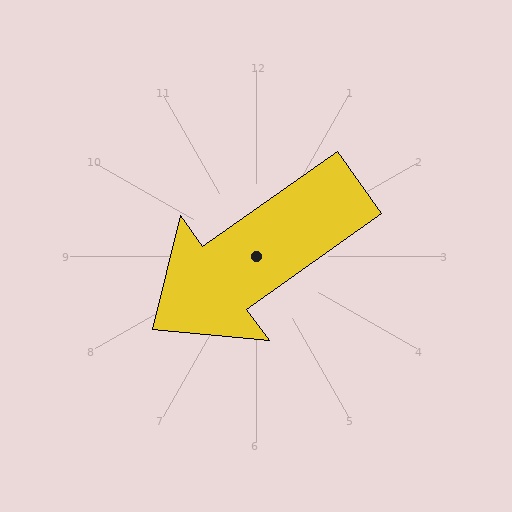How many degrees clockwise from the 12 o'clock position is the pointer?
Approximately 235 degrees.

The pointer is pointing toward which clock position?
Roughly 8 o'clock.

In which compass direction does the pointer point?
Southwest.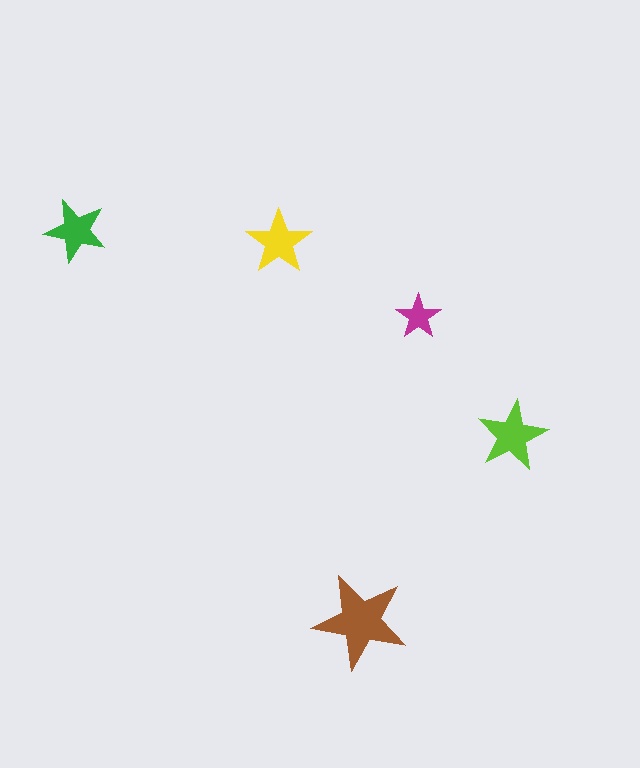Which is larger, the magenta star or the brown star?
The brown one.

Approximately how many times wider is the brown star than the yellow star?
About 1.5 times wider.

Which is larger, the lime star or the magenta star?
The lime one.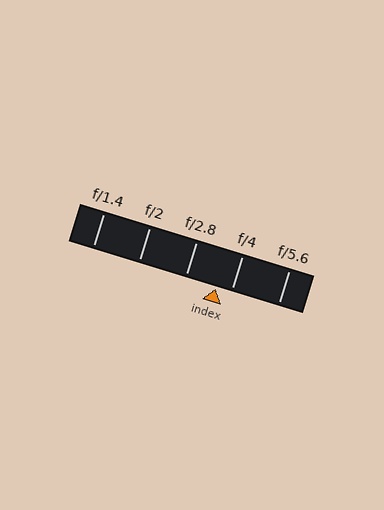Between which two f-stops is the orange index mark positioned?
The index mark is between f/2.8 and f/4.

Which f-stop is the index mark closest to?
The index mark is closest to f/4.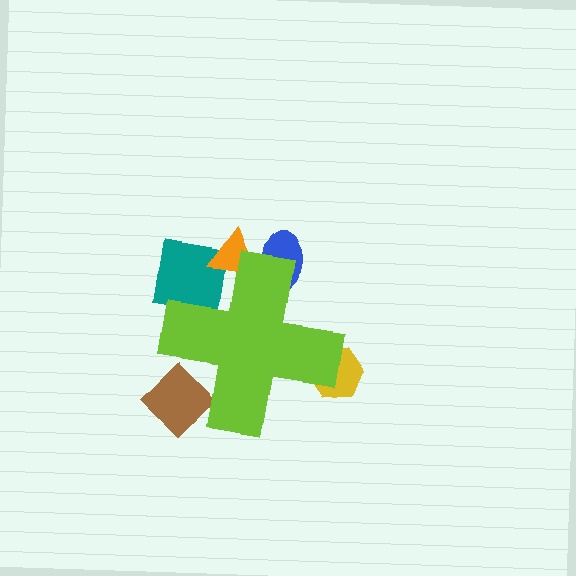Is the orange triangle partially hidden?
Yes, the orange triangle is partially hidden behind the lime cross.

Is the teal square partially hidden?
Yes, the teal square is partially hidden behind the lime cross.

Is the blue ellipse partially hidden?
Yes, the blue ellipse is partially hidden behind the lime cross.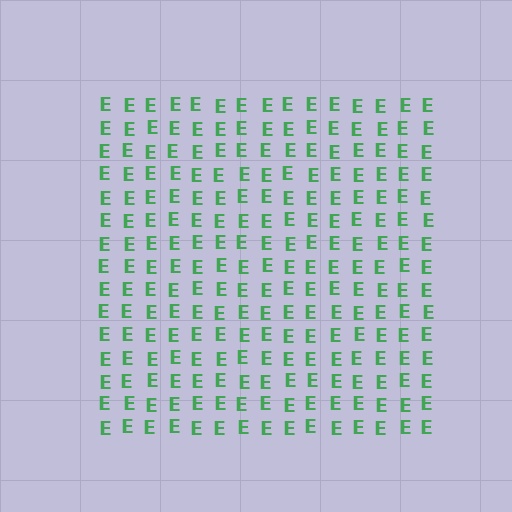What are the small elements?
The small elements are letter E's.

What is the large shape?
The large shape is a square.